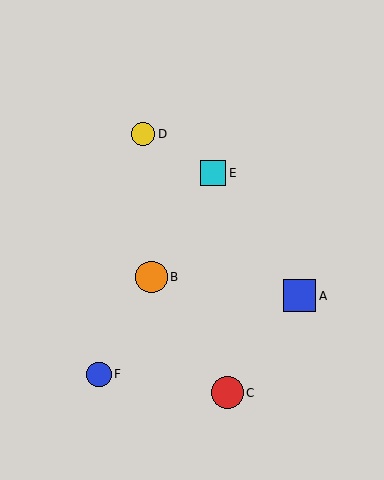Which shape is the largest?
The blue square (labeled A) is the largest.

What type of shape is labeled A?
Shape A is a blue square.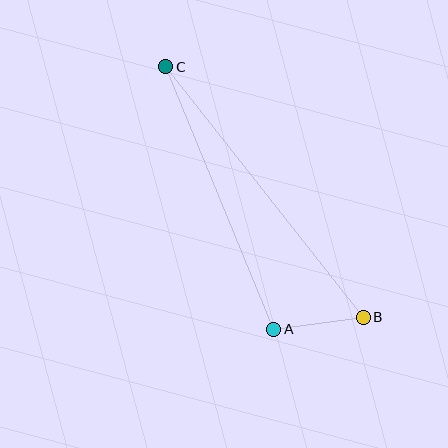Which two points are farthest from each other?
Points B and C are farthest from each other.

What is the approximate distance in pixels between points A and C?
The distance between A and C is approximately 284 pixels.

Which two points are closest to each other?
Points A and B are closest to each other.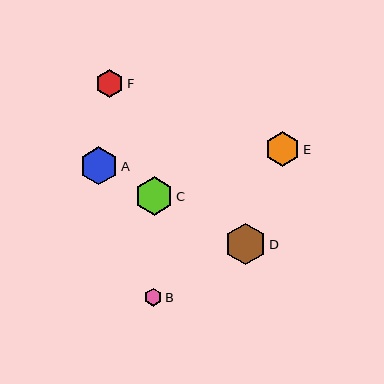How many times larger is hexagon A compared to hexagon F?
Hexagon A is approximately 1.4 times the size of hexagon F.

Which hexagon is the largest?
Hexagon D is the largest with a size of approximately 42 pixels.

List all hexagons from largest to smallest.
From largest to smallest: D, C, A, E, F, B.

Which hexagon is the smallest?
Hexagon B is the smallest with a size of approximately 18 pixels.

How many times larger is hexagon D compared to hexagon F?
Hexagon D is approximately 1.5 times the size of hexagon F.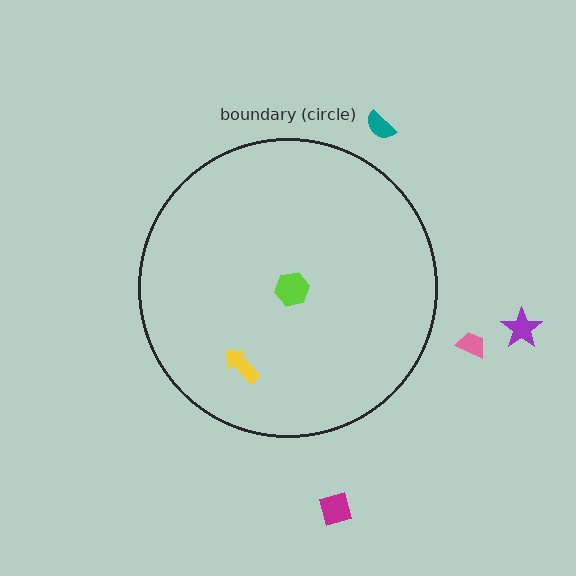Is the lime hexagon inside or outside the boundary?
Inside.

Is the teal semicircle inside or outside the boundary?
Outside.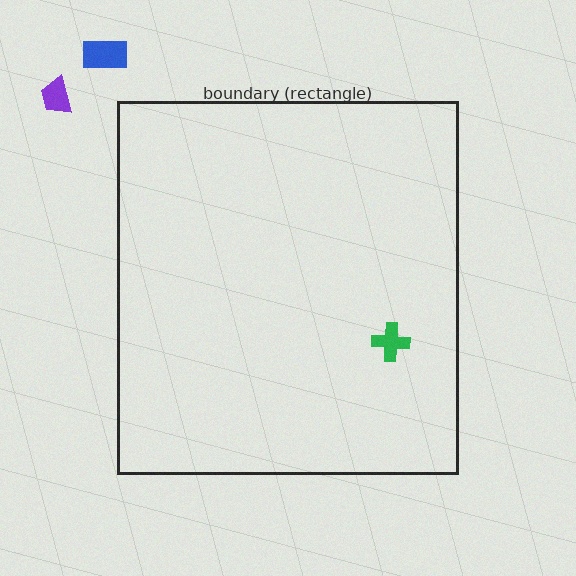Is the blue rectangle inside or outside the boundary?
Outside.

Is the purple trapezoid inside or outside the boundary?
Outside.